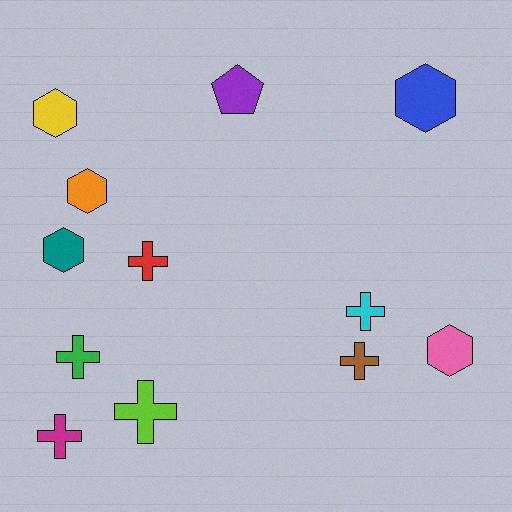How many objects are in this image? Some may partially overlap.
There are 12 objects.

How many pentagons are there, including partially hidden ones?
There is 1 pentagon.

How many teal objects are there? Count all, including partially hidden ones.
There is 1 teal object.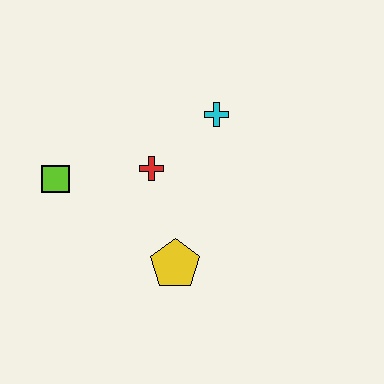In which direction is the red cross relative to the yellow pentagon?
The red cross is above the yellow pentagon.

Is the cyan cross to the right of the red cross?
Yes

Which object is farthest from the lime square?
The cyan cross is farthest from the lime square.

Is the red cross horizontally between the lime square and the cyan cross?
Yes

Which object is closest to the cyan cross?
The red cross is closest to the cyan cross.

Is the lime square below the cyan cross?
Yes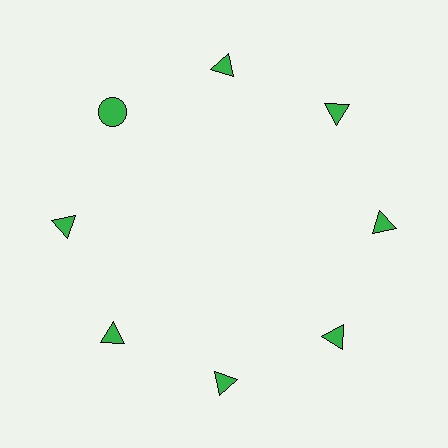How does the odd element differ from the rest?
It has a different shape: circle instead of triangle.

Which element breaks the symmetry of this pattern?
The green circle at roughly the 10 o'clock position breaks the symmetry. All other shapes are green triangles.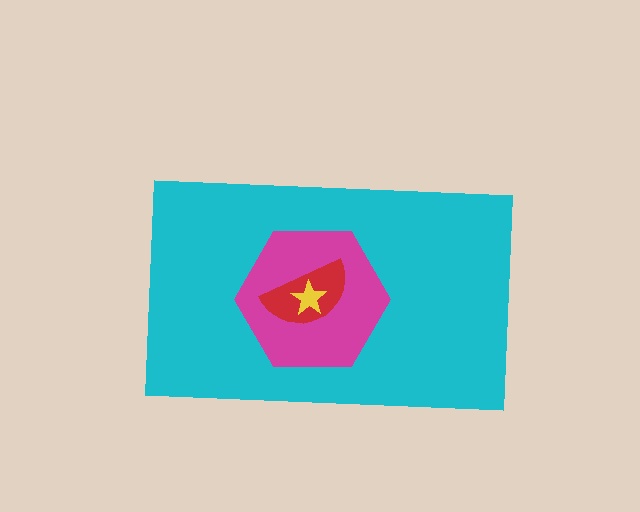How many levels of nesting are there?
4.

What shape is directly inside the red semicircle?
The yellow star.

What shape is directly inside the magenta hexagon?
The red semicircle.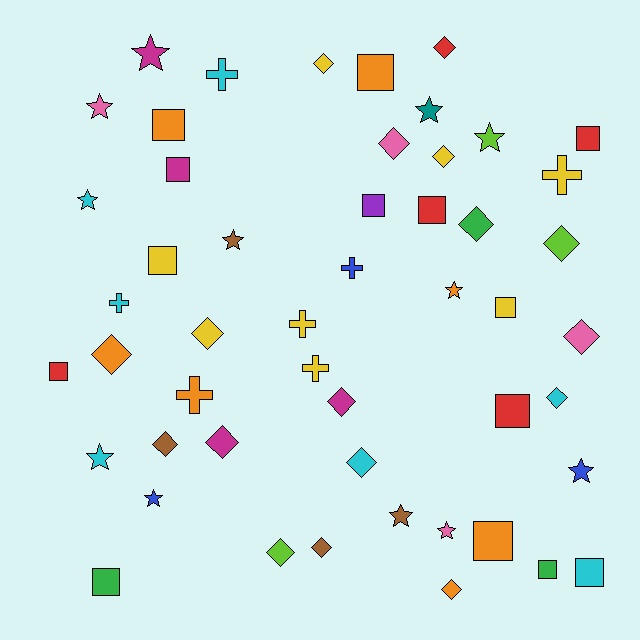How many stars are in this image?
There are 12 stars.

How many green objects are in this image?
There are 3 green objects.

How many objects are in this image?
There are 50 objects.